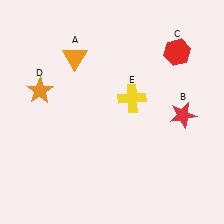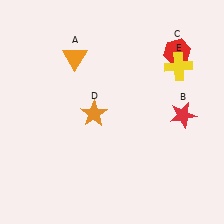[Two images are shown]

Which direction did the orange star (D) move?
The orange star (D) moved right.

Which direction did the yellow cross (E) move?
The yellow cross (E) moved right.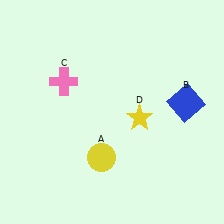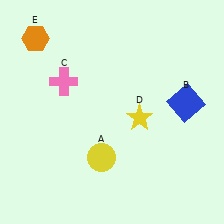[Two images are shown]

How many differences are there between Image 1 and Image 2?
There is 1 difference between the two images.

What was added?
An orange hexagon (E) was added in Image 2.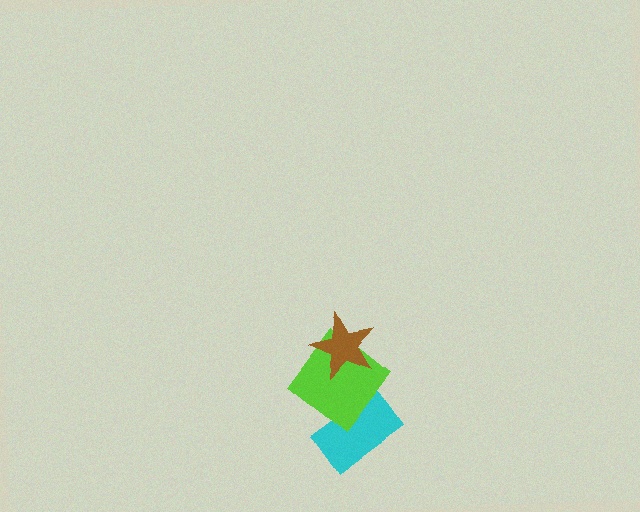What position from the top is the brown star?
The brown star is 1st from the top.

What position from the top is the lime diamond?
The lime diamond is 2nd from the top.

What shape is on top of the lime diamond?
The brown star is on top of the lime diamond.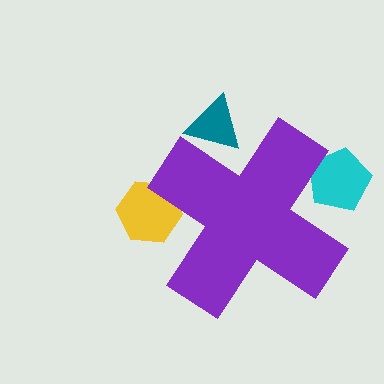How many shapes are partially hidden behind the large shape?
3 shapes are partially hidden.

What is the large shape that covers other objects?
A purple cross.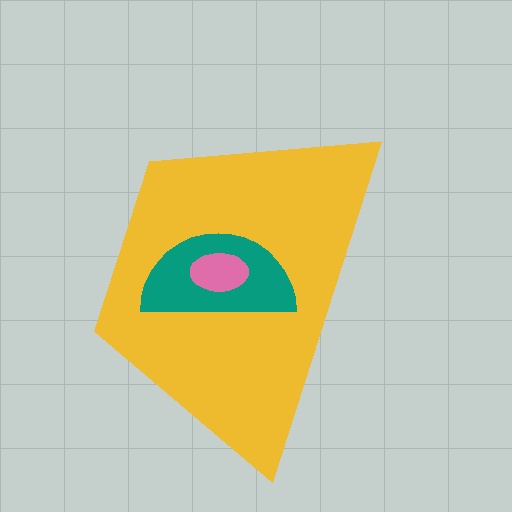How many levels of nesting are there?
3.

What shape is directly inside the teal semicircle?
The pink ellipse.